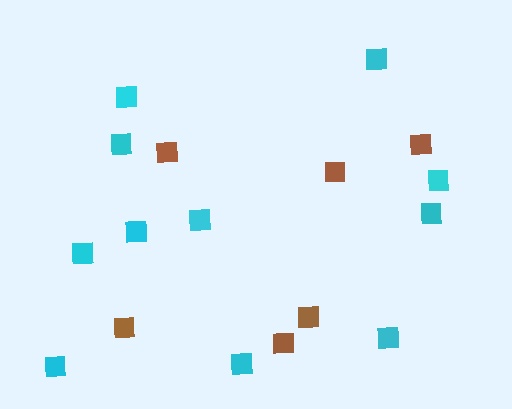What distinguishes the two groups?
There are 2 groups: one group of cyan squares (11) and one group of brown squares (6).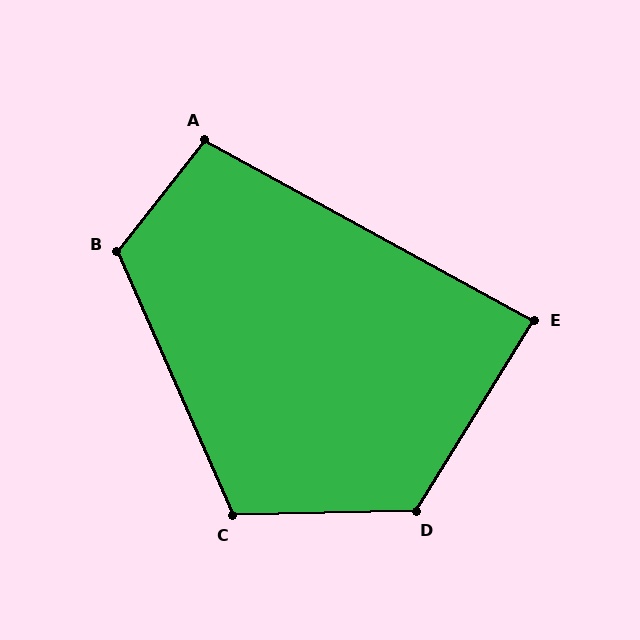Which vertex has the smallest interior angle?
E, at approximately 87 degrees.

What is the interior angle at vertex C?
Approximately 112 degrees (obtuse).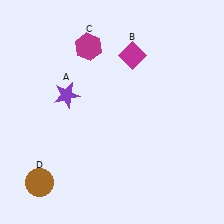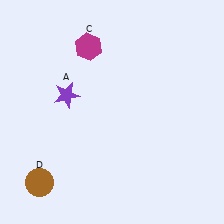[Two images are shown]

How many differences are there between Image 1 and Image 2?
There is 1 difference between the two images.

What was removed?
The magenta diamond (B) was removed in Image 2.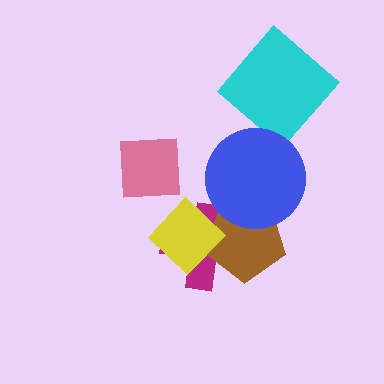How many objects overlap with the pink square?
0 objects overlap with the pink square.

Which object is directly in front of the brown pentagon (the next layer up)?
The yellow diamond is directly in front of the brown pentagon.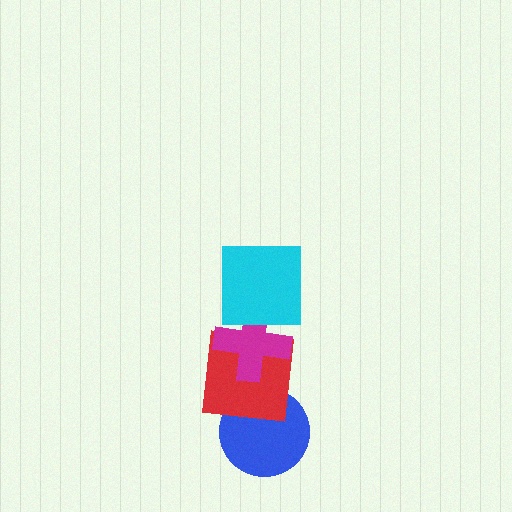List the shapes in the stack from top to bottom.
From top to bottom: the cyan square, the magenta cross, the red square, the blue circle.